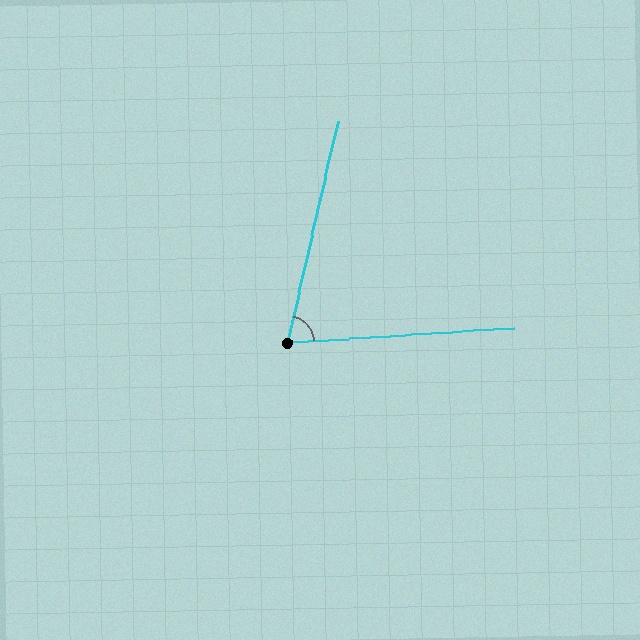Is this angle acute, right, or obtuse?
It is acute.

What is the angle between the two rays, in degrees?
Approximately 73 degrees.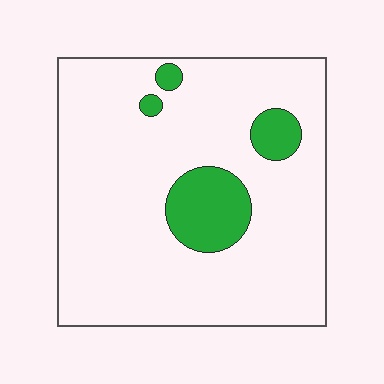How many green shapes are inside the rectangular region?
4.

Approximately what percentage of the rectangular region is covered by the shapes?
Approximately 15%.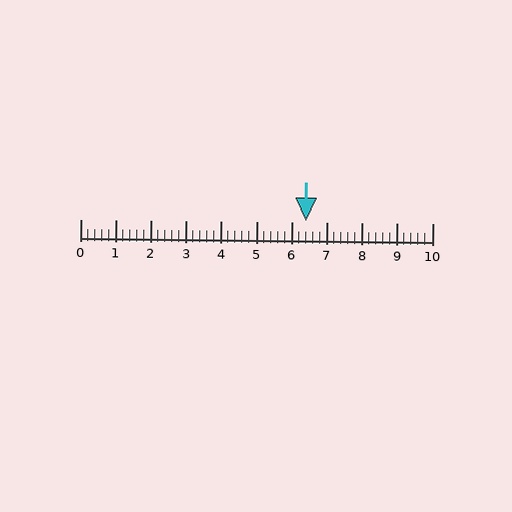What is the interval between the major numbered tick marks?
The major tick marks are spaced 1 units apart.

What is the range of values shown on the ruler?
The ruler shows values from 0 to 10.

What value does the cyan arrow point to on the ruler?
The cyan arrow points to approximately 6.4.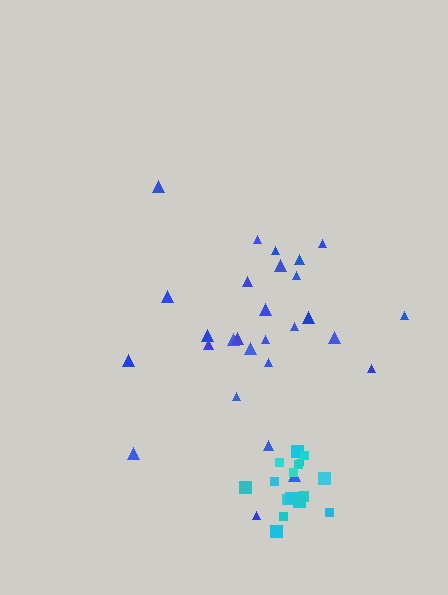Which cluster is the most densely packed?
Cyan.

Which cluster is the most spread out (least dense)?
Blue.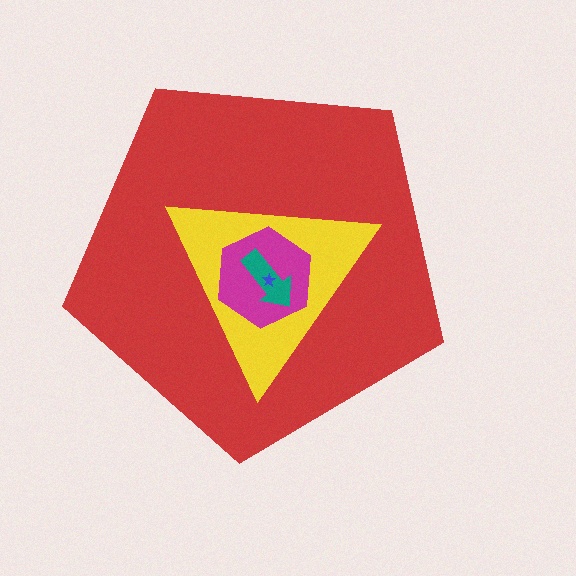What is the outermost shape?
The red pentagon.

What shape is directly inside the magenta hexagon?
The teal arrow.